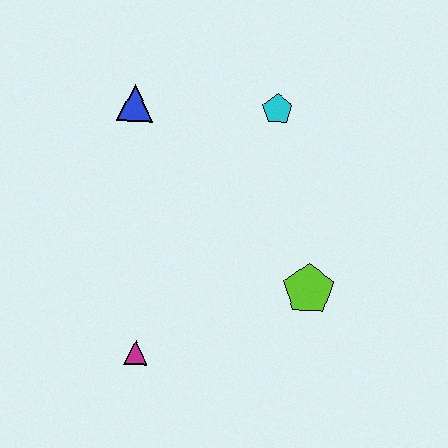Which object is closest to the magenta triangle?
The lime pentagon is closest to the magenta triangle.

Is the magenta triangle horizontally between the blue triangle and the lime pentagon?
Yes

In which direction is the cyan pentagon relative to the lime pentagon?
The cyan pentagon is above the lime pentagon.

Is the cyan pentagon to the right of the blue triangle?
Yes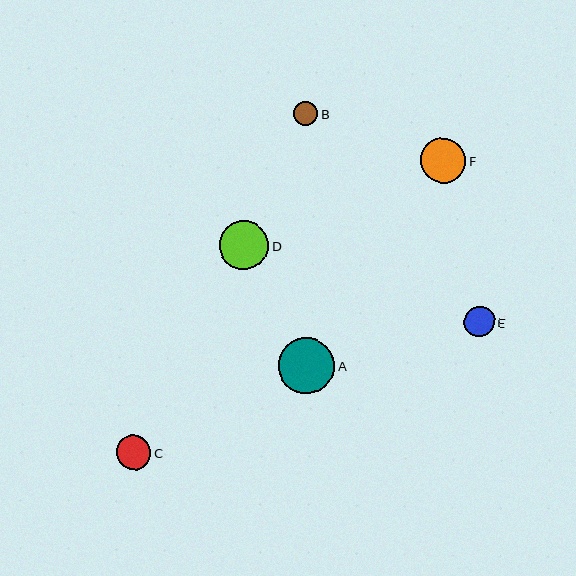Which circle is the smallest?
Circle B is the smallest with a size of approximately 25 pixels.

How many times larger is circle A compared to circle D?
Circle A is approximately 1.2 times the size of circle D.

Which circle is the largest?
Circle A is the largest with a size of approximately 57 pixels.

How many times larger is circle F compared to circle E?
Circle F is approximately 1.5 times the size of circle E.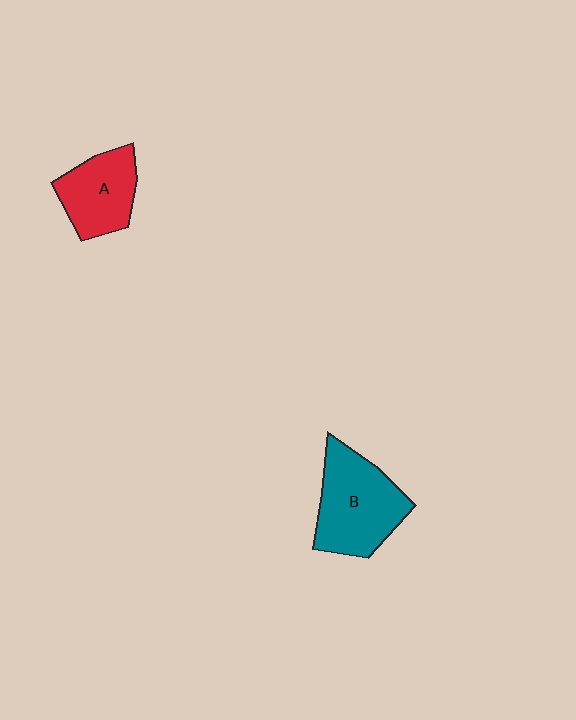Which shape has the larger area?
Shape B (teal).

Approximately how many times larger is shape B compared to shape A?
Approximately 1.4 times.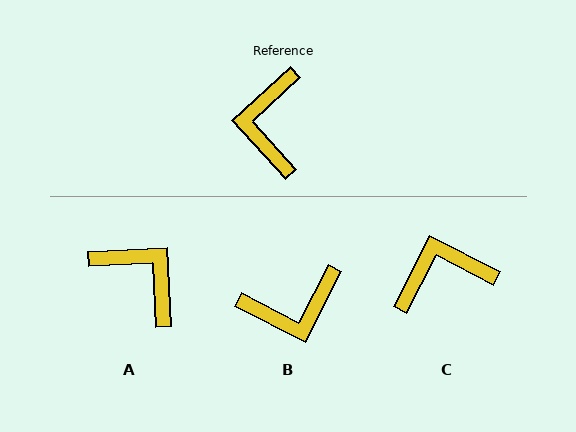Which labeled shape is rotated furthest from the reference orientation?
A, about 130 degrees away.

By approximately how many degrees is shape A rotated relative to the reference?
Approximately 130 degrees clockwise.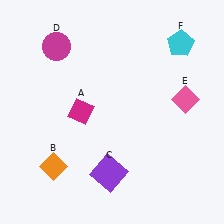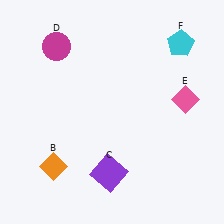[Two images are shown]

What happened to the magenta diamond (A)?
The magenta diamond (A) was removed in Image 2. It was in the top-left area of Image 1.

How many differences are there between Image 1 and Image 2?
There is 1 difference between the two images.